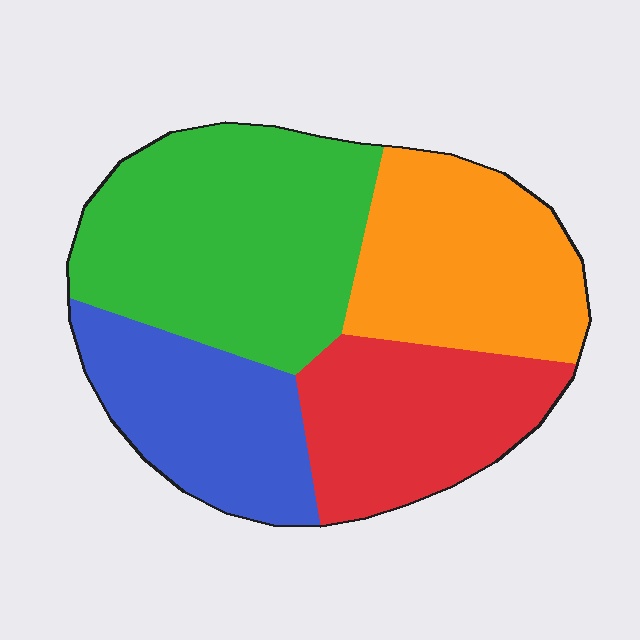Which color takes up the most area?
Green, at roughly 35%.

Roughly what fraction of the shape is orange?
Orange covers about 25% of the shape.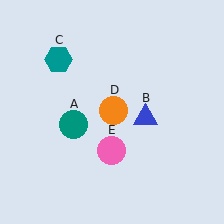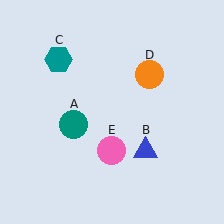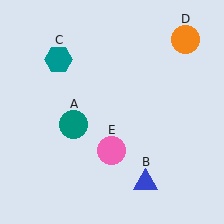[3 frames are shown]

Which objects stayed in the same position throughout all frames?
Teal circle (object A) and teal hexagon (object C) and pink circle (object E) remained stationary.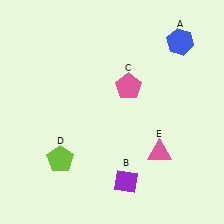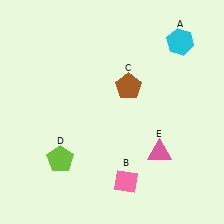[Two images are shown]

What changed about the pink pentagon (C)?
In Image 1, C is pink. In Image 2, it changed to brown.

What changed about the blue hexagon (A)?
In Image 1, A is blue. In Image 2, it changed to cyan.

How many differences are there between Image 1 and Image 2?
There are 3 differences between the two images.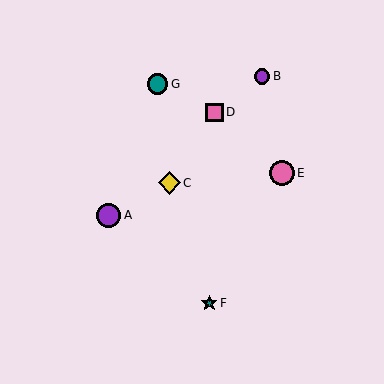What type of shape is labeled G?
Shape G is a teal circle.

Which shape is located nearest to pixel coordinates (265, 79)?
The purple circle (labeled B) at (262, 76) is nearest to that location.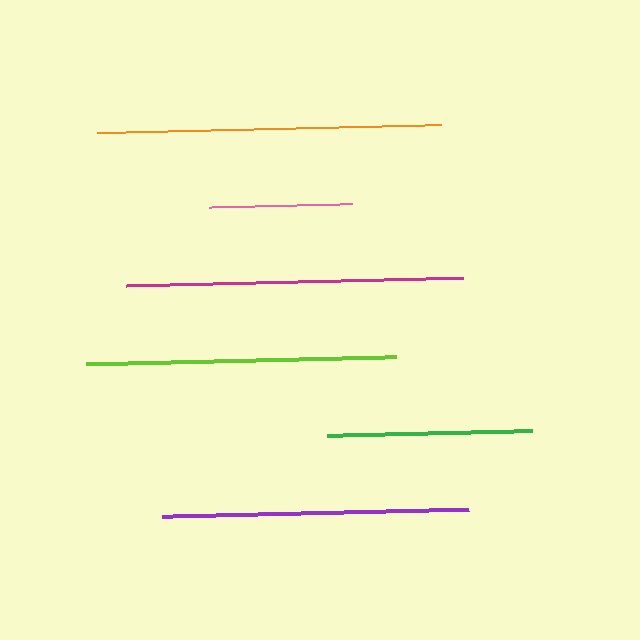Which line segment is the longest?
The orange line is the longest at approximately 345 pixels.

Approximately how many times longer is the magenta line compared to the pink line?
The magenta line is approximately 2.4 times the length of the pink line.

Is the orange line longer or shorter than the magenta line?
The orange line is longer than the magenta line.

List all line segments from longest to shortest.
From longest to shortest: orange, magenta, lime, purple, green, pink.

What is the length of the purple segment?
The purple segment is approximately 307 pixels long.